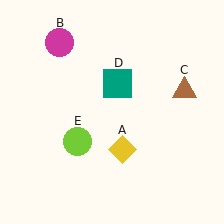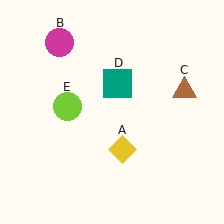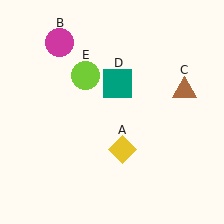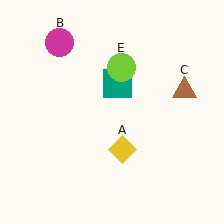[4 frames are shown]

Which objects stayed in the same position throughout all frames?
Yellow diamond (object A) and magenta circle (object B) and brown triangle (object C) and teal square (object D) remained stationary.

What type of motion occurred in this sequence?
The lime circle (object E) rotated clockwise around the center of the scene.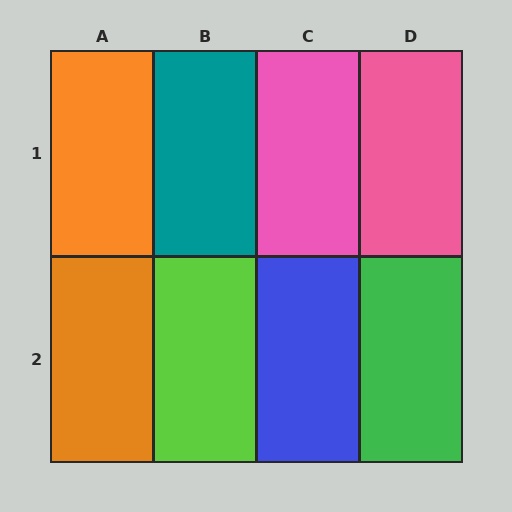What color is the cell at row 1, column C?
Pink.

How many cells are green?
1 cell is green.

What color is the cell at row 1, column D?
Pink.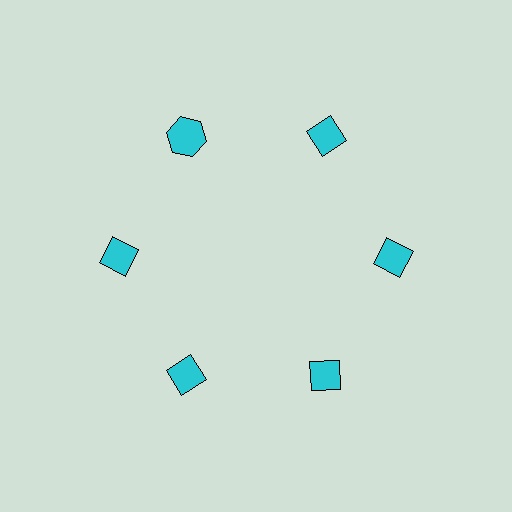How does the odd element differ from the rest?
It has a different shape: hexagon instead of diamond.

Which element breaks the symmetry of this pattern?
The cyan hexagon at roughly the 11 o'clock position breaks the symmetry. All other shapes are cyan diamonds.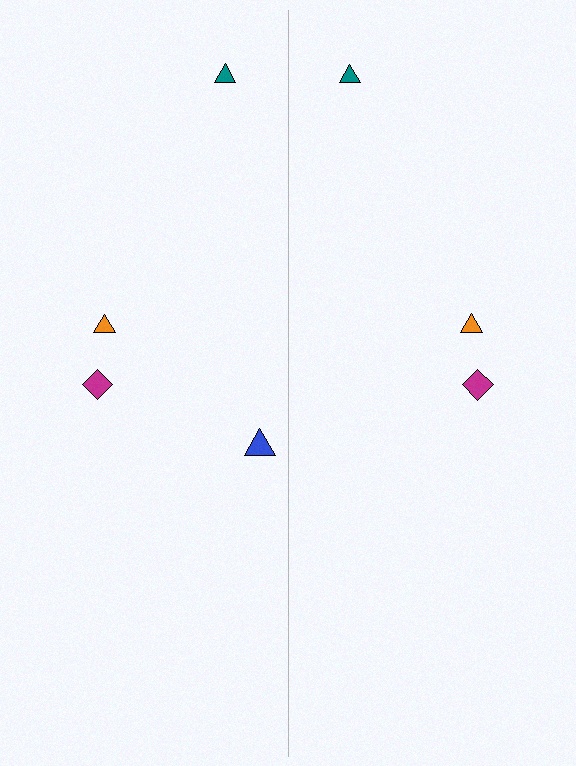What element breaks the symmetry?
A blue triangle is missing from the right side.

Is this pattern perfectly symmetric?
No, the pattern is not perfectly symmetric. A blue triangle is missing from the right side.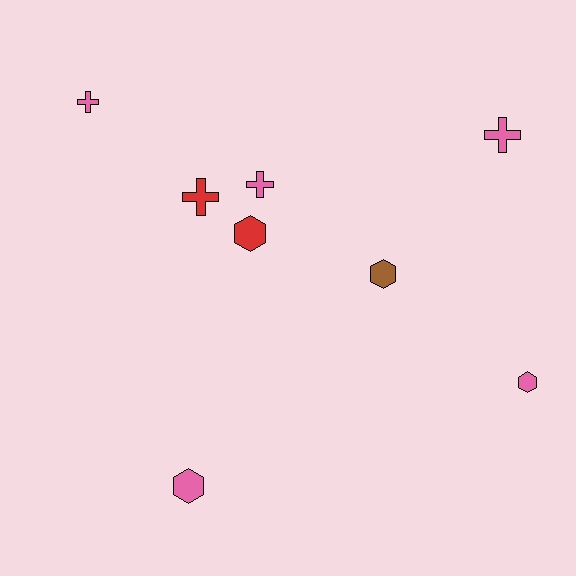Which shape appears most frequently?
Cross, with 4 objects.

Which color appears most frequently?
Pink, with 5 objects.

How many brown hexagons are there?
There is 1 brown hexagon.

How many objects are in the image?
There are 8 objects.